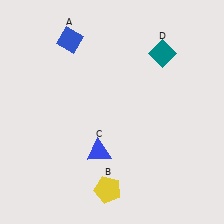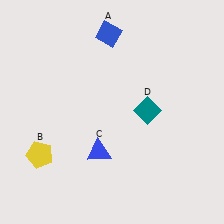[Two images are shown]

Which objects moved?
The objects that moved are: the blue diamond (A), the yellow pentagon (B), the teal diamond (D).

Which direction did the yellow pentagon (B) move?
The yellow pentagon (B) moved left.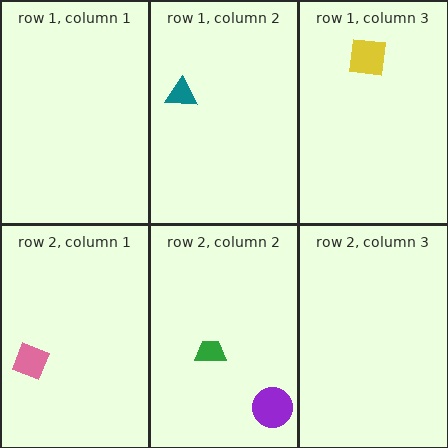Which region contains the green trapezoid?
The row 2, column 2 region.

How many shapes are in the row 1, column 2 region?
1.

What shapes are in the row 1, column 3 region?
The yellow square.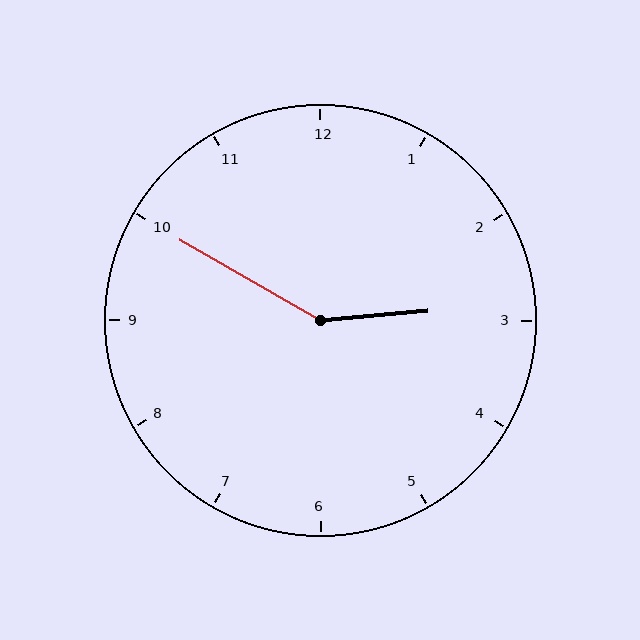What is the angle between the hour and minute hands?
Approximately 145 degrees.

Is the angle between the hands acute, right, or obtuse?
It is obtuse.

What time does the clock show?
2:50.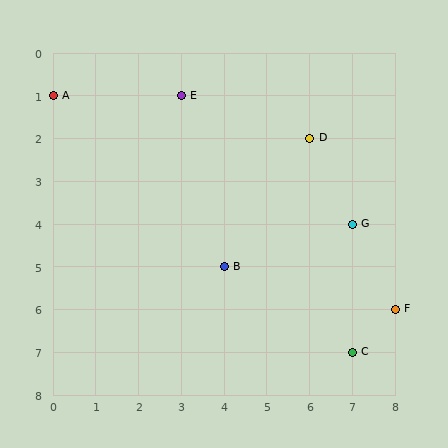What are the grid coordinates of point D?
Point D is at grid coordinates (6, 2).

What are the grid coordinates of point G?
Point G is at grid coordinates (7, 4).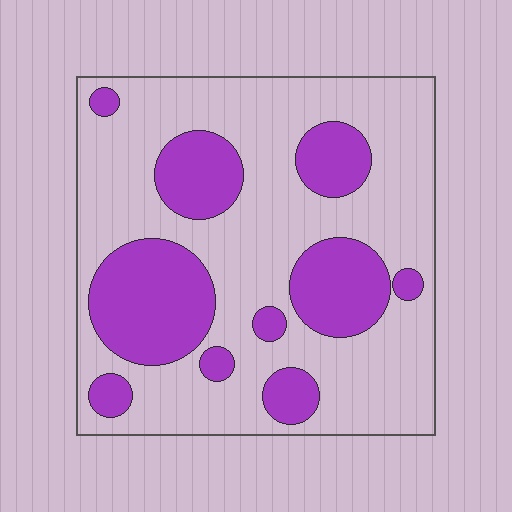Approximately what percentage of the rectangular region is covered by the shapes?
Approximately 30%.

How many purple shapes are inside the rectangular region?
10.